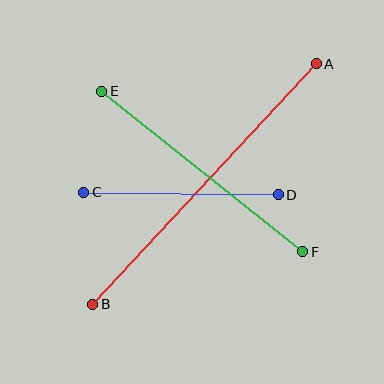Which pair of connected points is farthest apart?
Points A and B are farthest apart.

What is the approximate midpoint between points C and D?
The midpoint is at approximately (181, 193) pixels.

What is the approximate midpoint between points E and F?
The midpoint is at approximately (202, 171) pixels.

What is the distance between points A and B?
The distance is approximately 328 pixels.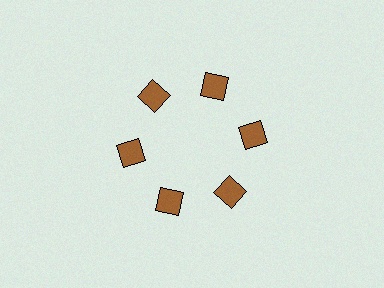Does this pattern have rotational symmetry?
Yes, this pattern has 6-fold rotational symmetry. It looks the same after rotating 60 degrees around the center.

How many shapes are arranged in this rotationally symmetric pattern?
There are 6 shapes, arranged in 6 groups of 1.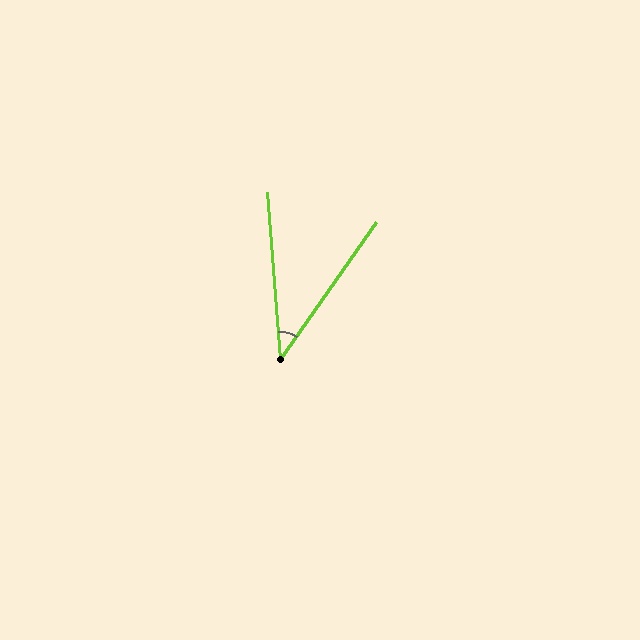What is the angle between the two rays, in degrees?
Approximately 40 degrees.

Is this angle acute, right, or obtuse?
It is acute.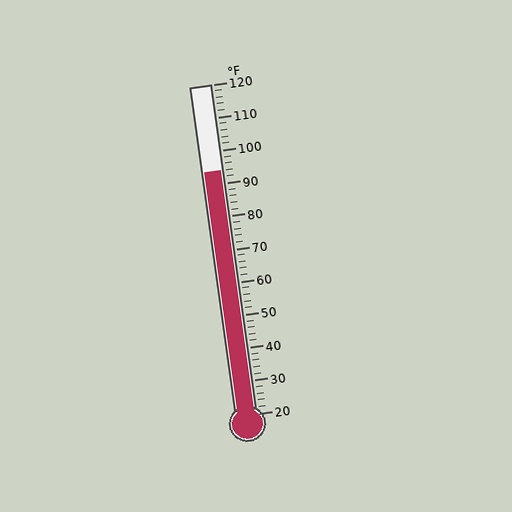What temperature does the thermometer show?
The thermometer shows approximately 94°F.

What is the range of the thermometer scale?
The thermometer scale ranges from 20°F to 120°F.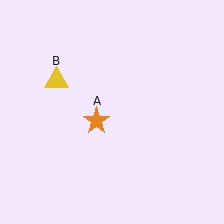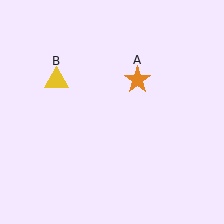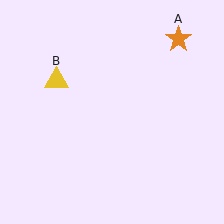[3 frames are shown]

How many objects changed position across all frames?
1 object changed position: orange star (object A).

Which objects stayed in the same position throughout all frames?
Yellow triangle (object B) remained stationary.